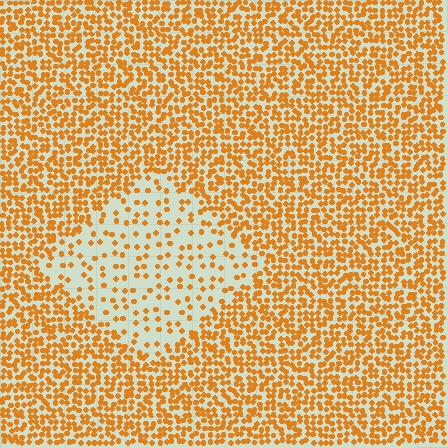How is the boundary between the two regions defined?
The boundary is defined by a change in element density (approximately 2.8x ratio). All elements are the same color, size, and shape.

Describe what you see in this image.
The image contains small orange elements arranged at two different densities. A diamond-shaped region is visible where the elements are less densely packed than the surrounding area.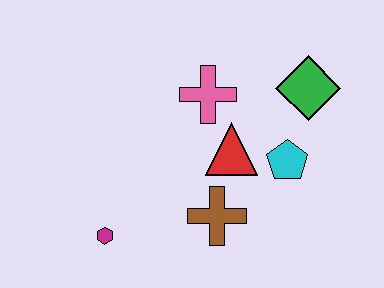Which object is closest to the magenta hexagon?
The brown cross is closest to the magenta hexagon.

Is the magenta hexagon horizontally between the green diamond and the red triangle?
No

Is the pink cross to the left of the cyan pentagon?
Yes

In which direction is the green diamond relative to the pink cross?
The green diamond is to the right of the pink cross.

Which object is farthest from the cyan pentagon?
The magenta hexagon is farthest from the cyan pentagon.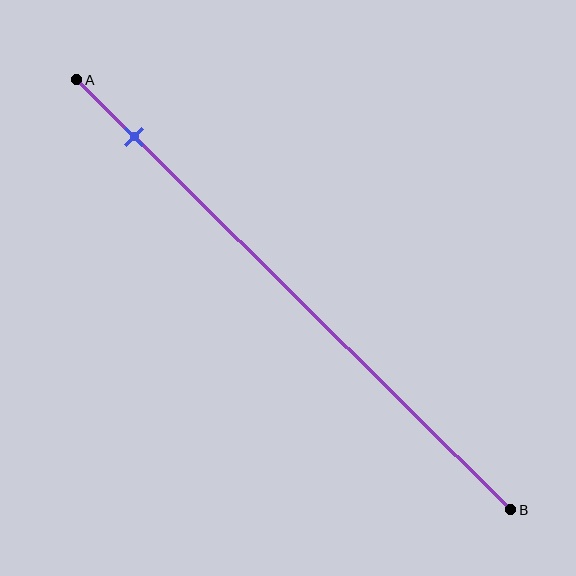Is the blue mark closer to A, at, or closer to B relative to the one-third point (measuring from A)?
The blue mark is closer to point A than the one-third point of segment AB.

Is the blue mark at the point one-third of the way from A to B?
No, the mark is at about 15% from A, not at the 33% one-third point.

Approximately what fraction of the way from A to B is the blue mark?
The blue mark is approximately 15% of the way from A to B.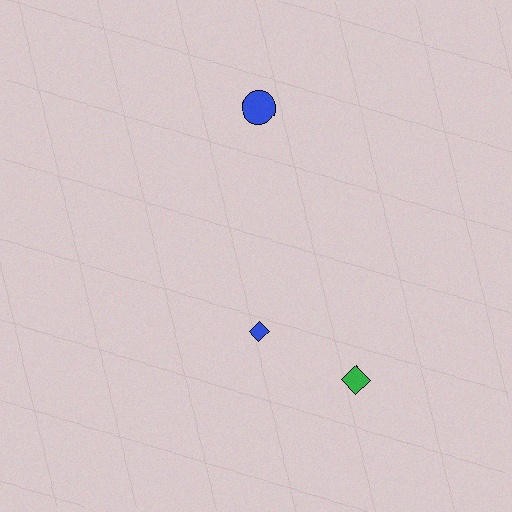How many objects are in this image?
There are 3 objects.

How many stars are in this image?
There are no stars.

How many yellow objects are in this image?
There are no yellow objects.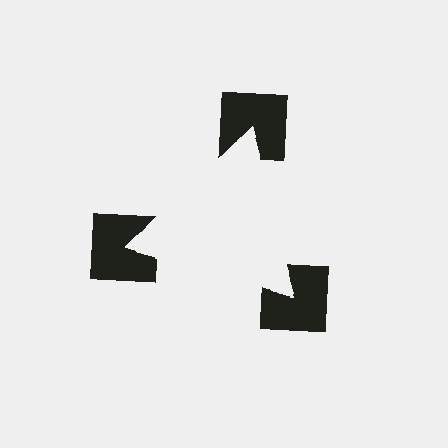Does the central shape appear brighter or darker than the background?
It typically appears slightly brighter than the background, even though no actual brightness change is drawn.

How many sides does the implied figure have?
3 sides.